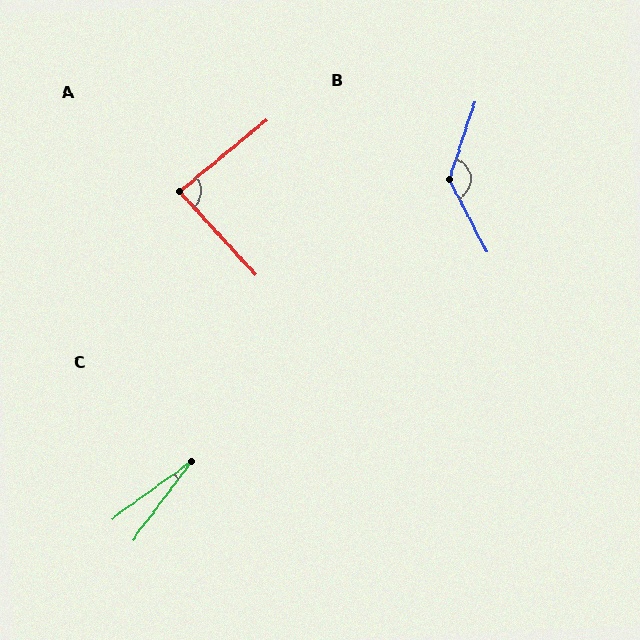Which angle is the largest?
B, at approximately 134 degrees.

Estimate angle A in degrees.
Approximately 87 degrees.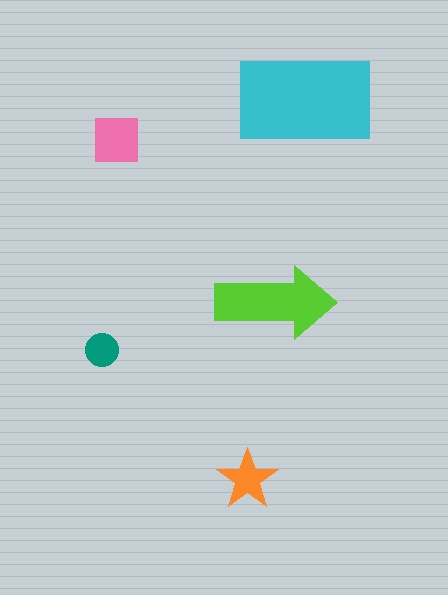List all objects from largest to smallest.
The cyan rectangle, the lime arrow, the pink square, the orange star, the teal circle.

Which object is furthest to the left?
The teal circle is leftmost.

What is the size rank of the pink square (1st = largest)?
3rd.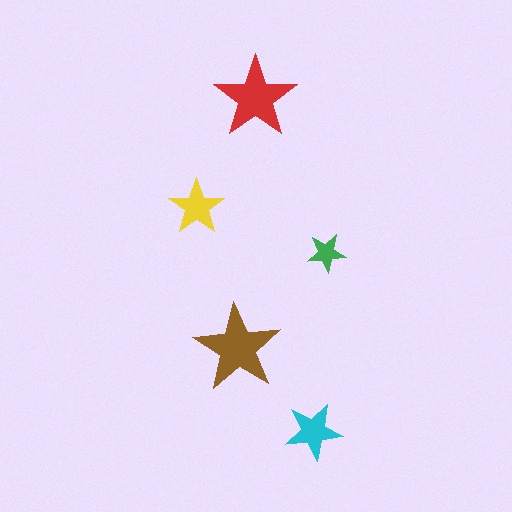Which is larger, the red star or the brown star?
The brown one.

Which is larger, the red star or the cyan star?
The red one.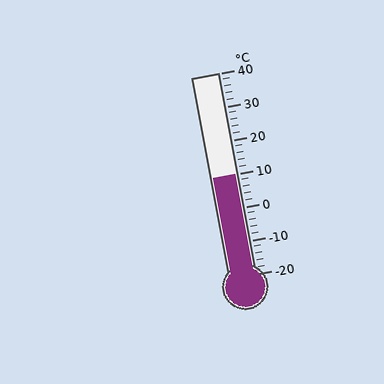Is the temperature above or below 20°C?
The temperature is below 20°C.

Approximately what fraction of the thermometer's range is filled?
The thermometer is filled to approximately 50% of its range.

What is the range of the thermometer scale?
The thermometer scale ranges from -20°C to 40°C.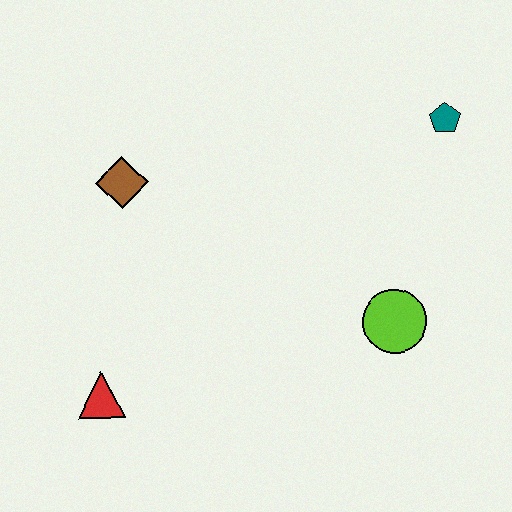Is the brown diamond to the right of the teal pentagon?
No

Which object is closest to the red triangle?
The brown diamond is closest to the red triangle.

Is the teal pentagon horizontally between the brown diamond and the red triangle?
No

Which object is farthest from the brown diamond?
The teal pentagon is farthest from the brown diamond.